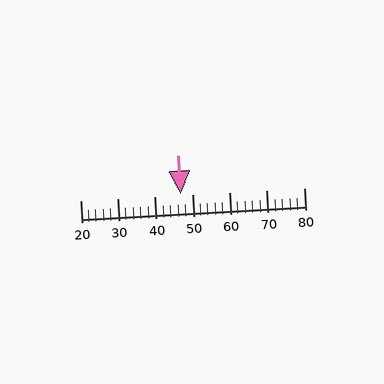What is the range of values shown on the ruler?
The ruler shows values from 20 to 80.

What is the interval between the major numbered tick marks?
The major tick marks are spaced 10 units apart.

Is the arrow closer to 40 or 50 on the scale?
The arrow is closer to 50.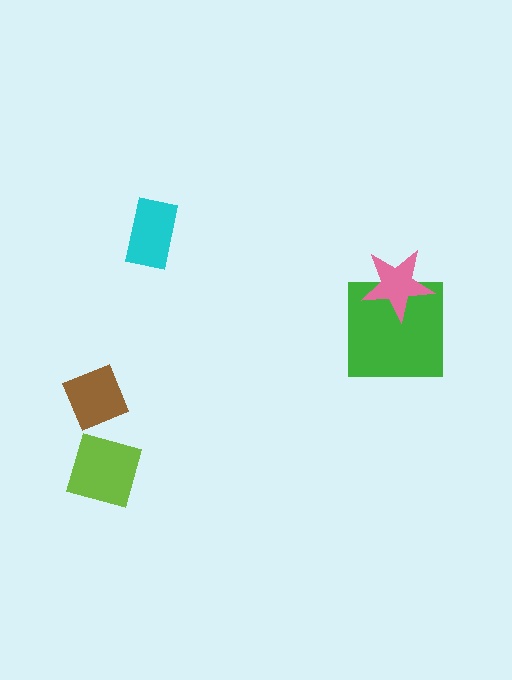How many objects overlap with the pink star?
1 object overlaps with the pink star.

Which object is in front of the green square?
The pink star is in front of the green square.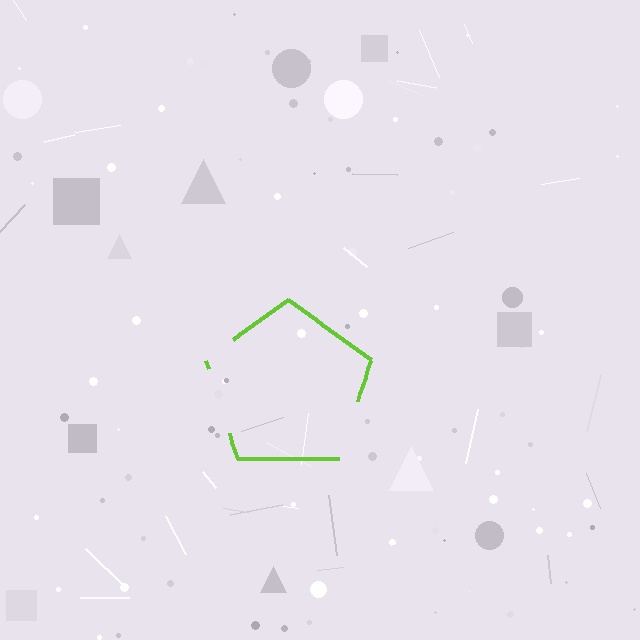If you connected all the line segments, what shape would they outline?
They would outline a pentagon.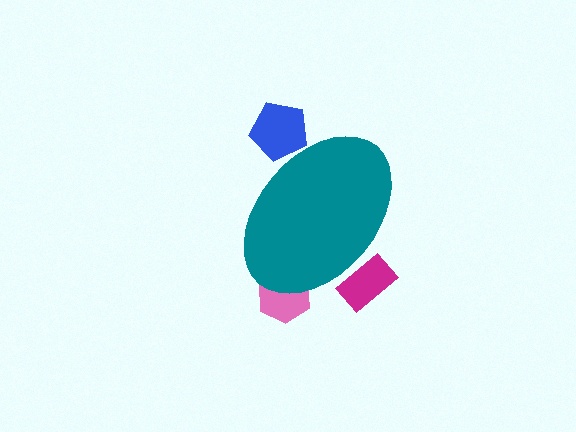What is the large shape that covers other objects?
A teal ellipse.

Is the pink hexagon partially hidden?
Yes, the pink hexagon is partially hidden behind the teal ellipse.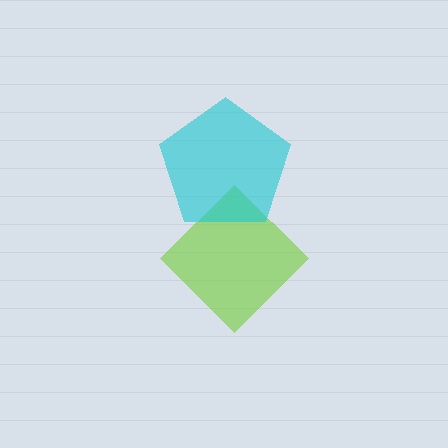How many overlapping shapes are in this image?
There are 2 overlapping shapes in the image.